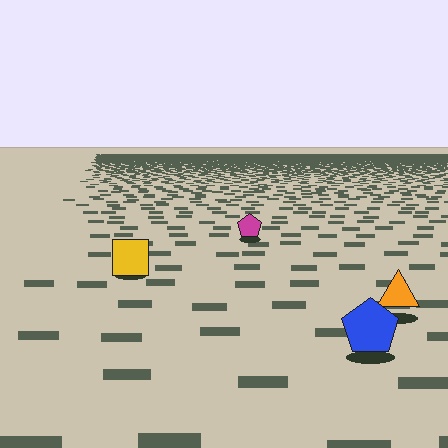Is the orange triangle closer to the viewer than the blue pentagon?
No. The blue pentagon is closer — you can tell from the texture gradient: the ground texture is coarser near it.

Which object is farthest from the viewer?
The magenta pentagon is farthest from the viewer. It appears smaller and the ground texture around it is denser.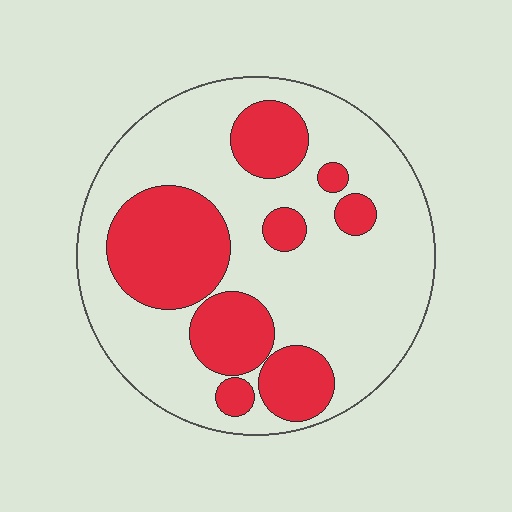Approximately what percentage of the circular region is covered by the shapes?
Approximately 30%.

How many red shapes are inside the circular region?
8.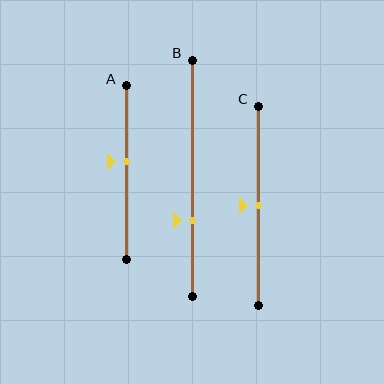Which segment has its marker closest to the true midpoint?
Segment C has its marker closest to the true midpoint.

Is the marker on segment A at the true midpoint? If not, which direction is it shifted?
No, the marker on segment A is shifted upward by about 6% of the segment length.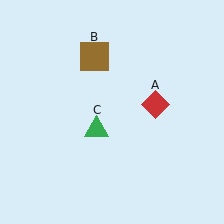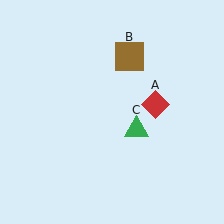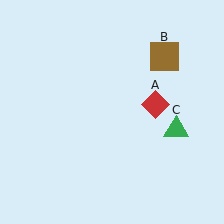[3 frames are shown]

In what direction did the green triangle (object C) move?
The green triangle (object C) moved right.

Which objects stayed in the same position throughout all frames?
Red diamond (object A) remained stationary.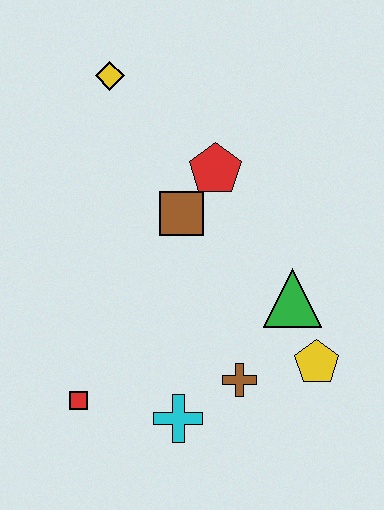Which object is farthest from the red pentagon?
The red square is farthest from the red pentagon.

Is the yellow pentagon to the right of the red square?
Yes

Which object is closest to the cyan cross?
The brown cross is closest to the cyan cross.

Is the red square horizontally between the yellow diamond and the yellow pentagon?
No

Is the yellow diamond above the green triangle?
Yes